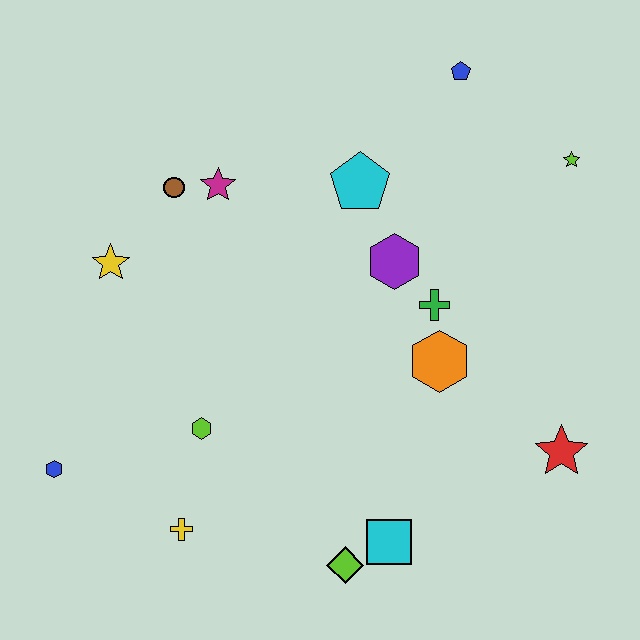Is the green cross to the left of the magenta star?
No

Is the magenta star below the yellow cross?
No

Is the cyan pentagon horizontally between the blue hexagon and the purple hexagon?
Yes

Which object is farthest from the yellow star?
The red star is farthest from the yellow star.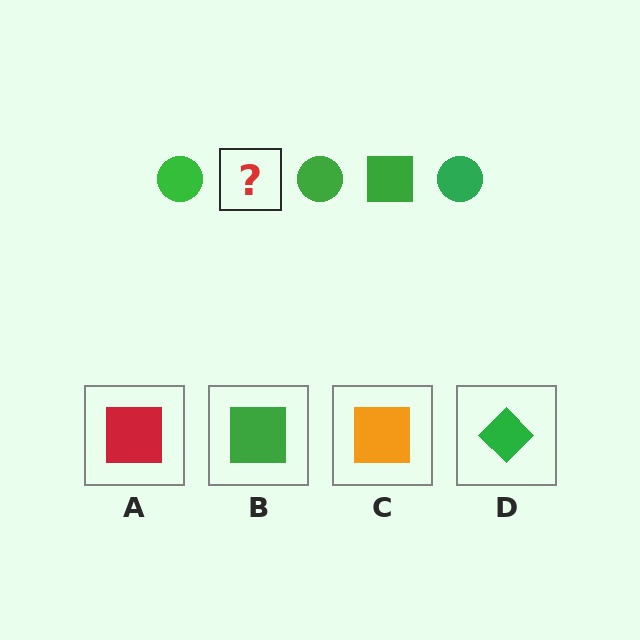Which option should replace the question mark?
Option B.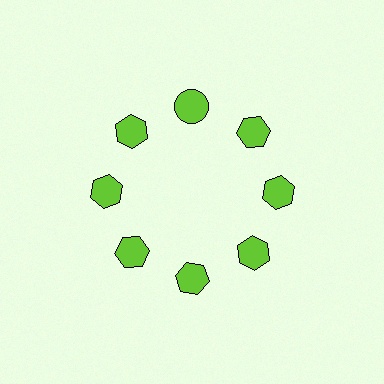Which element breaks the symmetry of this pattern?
The lime circle at roughly the 12 o'clock position breaks the symmetry. All other shapes are lime hexagons.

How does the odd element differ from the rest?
It has a different shape: circle instead of hexagon.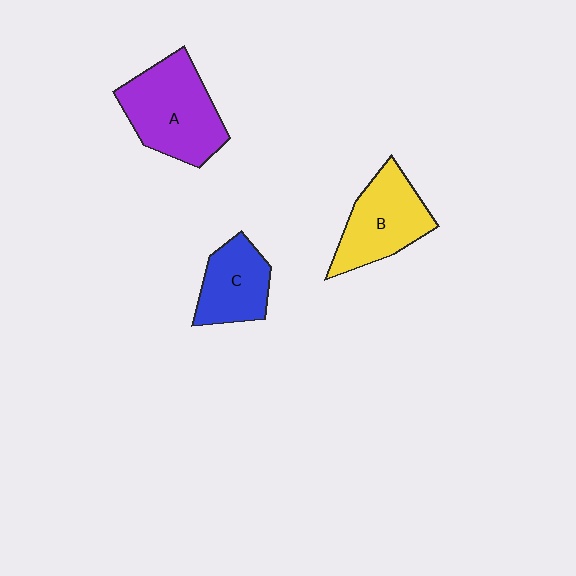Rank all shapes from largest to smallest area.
From largest to smallest: A (purple), B (yellow), C (blue).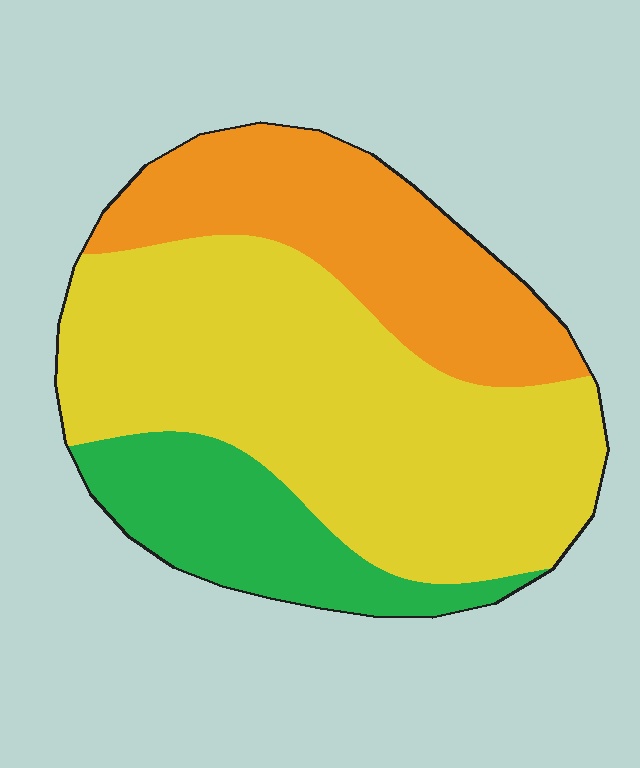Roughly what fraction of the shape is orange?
Orange covers 27% of the shape.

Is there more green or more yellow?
Yellow.